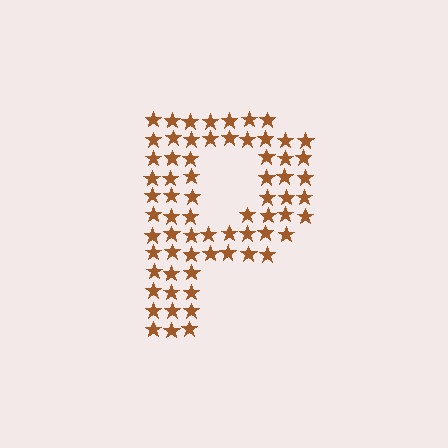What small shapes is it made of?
It is made of small stars.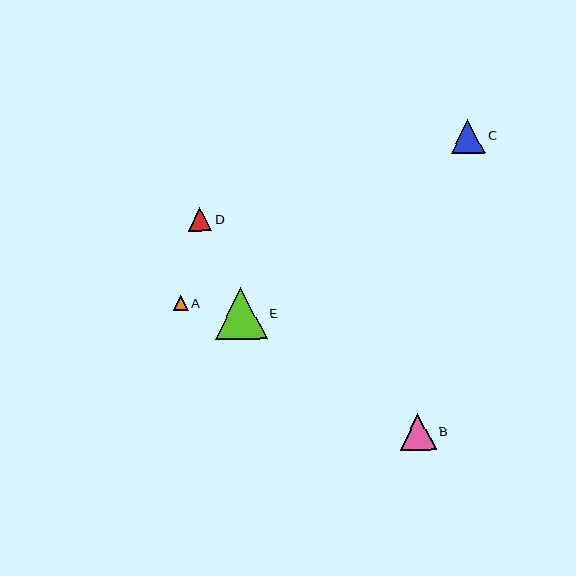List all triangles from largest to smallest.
From largest to smallest: E, B, C, D, A.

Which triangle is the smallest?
Triangle A is the smallest with a size of approximately 15 pixels.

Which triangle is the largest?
Triangle E is the largest with a size of approximately 52 pixels.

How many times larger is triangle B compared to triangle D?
Triangle B is approximately 1.5 times the size of triangle D.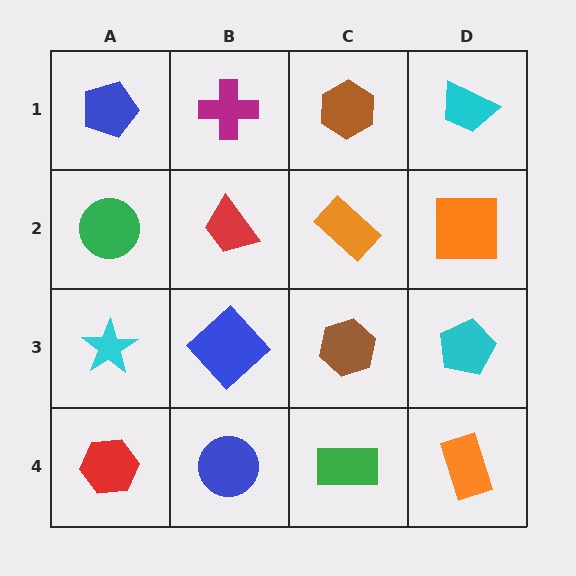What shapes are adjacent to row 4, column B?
A blue diamond (row 3, column B), a red hexagon (row 4, column A), a green rectangle (row 4, column C).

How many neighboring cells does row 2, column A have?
3.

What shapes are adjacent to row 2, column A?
A blue pentagon (row 1, column A), a cyan star (row 3, column A), a red trapezoid (row 2, column B).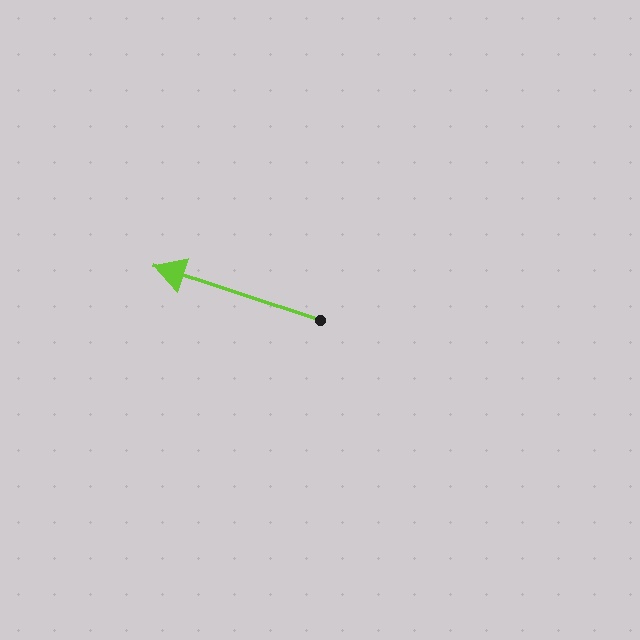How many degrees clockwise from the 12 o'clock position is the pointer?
Approximately 288 degrees.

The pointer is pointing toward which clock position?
Roughly 10 o'clock.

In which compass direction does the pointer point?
West.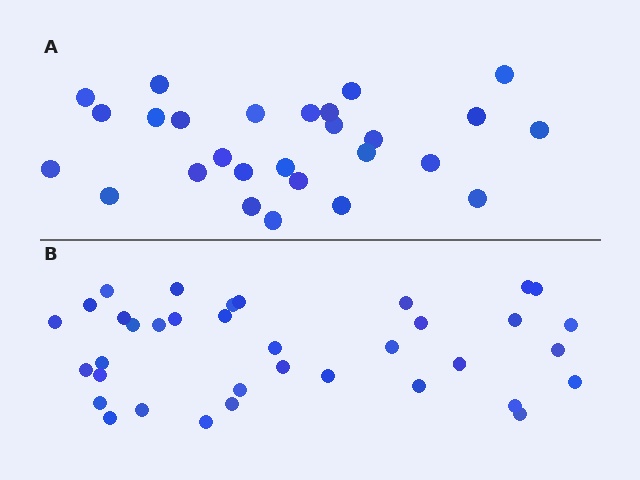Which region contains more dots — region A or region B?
Region B (the bottom region) has more dots.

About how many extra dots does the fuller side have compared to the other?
Region B has roughly 8 or so more dots than region A.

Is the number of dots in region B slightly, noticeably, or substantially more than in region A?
Region B has noticeably more, but not dramatically so. The ratio is roughly 1.3 to 1.